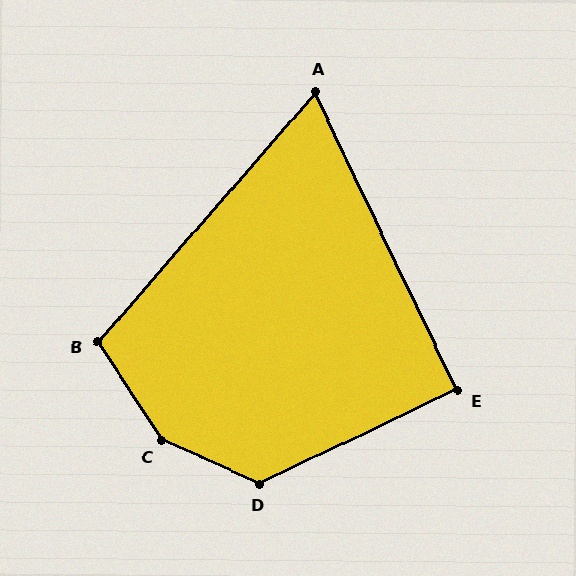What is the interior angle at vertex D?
Approximately 131 degrees (obtuse).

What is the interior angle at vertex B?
Approximately 106 degrees (obtuse).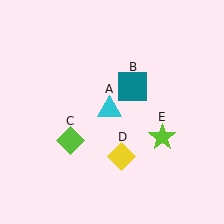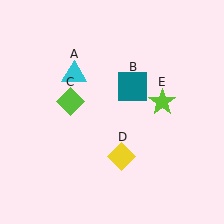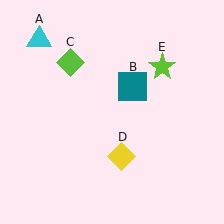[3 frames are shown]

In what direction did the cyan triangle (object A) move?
The cyan triangle (object A) moved up and to the left.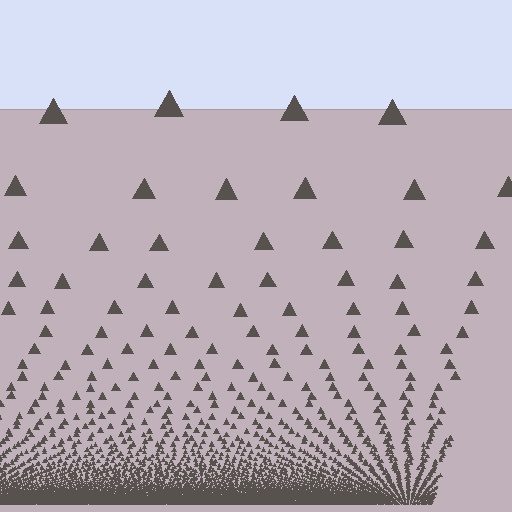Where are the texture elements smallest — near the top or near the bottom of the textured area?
Near the bottom.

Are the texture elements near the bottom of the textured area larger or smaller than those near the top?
Smaller. The gradient is inverted — elements near the bottom are smaller and denser.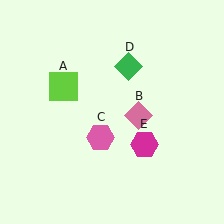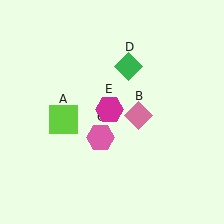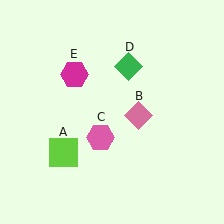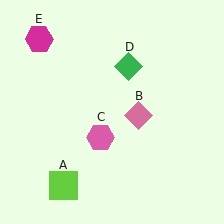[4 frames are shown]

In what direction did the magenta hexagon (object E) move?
The magenta hexagon (object E) moved up and to the left.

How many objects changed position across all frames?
2 objects changed position: lime square (object A), magenta hexagon (object E).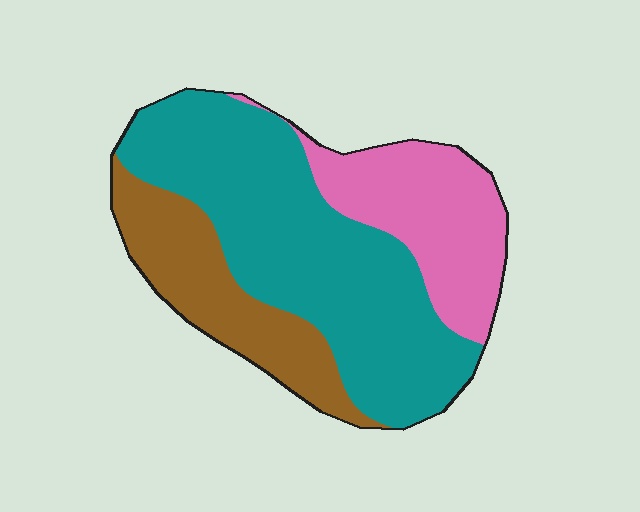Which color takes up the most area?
Teal, at roughly 55%.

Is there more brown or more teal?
Teal.